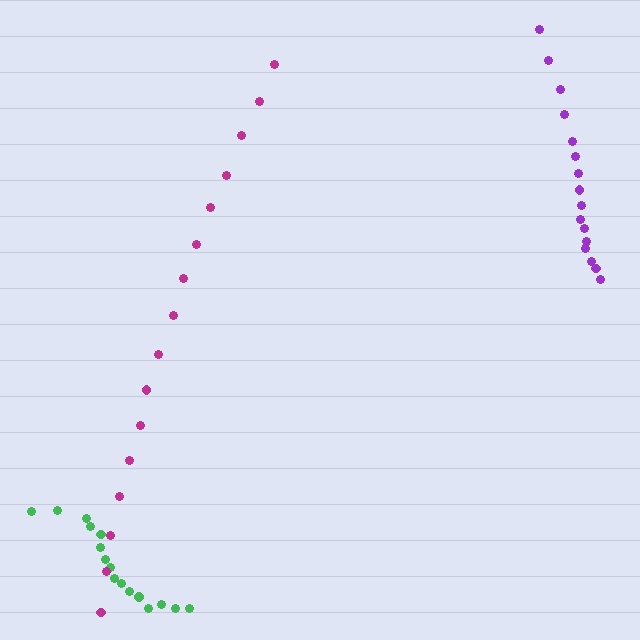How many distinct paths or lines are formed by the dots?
There are 3 distinct paths.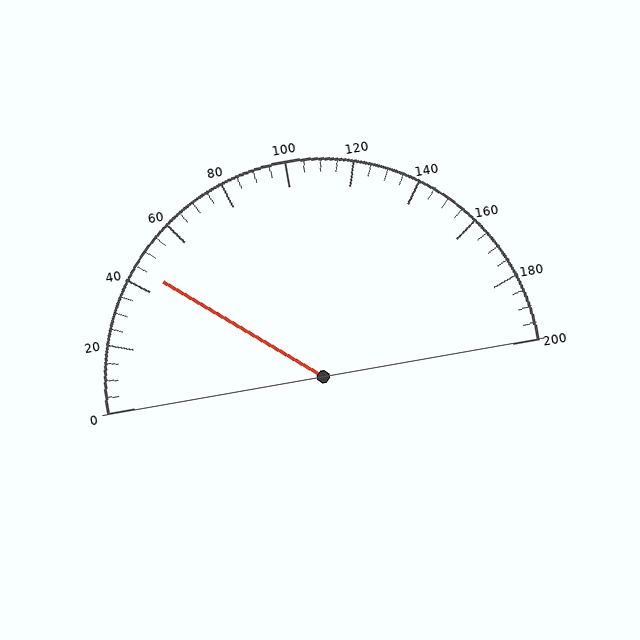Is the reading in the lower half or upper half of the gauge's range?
The reading is in the lower half of the range (0 to 200).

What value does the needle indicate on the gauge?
The needle indicates approximately 45.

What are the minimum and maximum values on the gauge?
The gauge ranges from 0 to 200.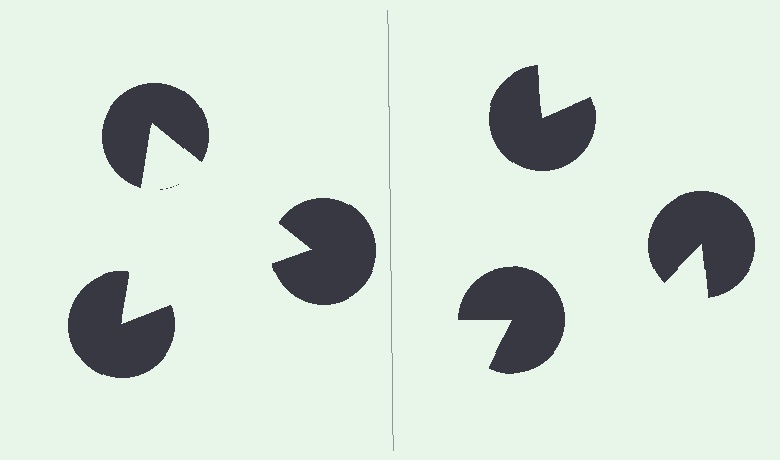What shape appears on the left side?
An illusory triangle.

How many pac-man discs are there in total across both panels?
6 — 3 on each side.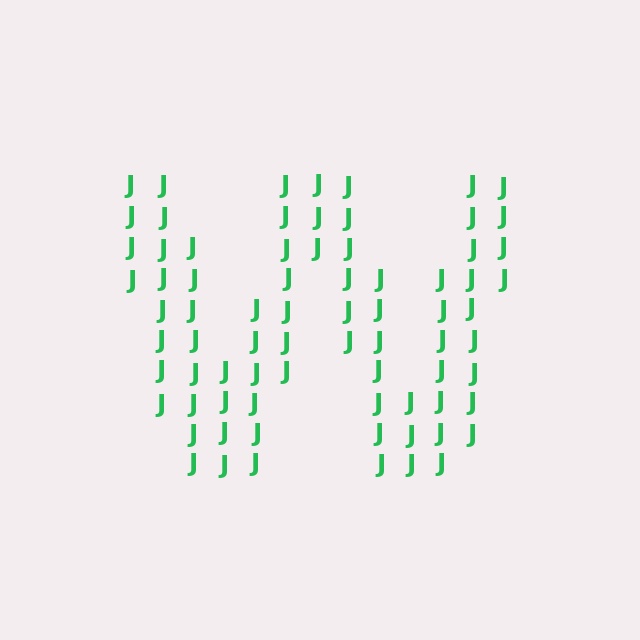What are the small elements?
The small elements are letter J's.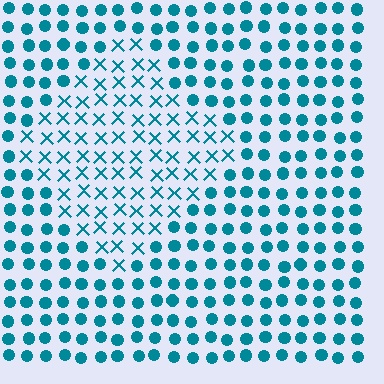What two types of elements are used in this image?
The image uses X marks inside the diamond region and circles outside it.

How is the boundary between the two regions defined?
The boundary is defined by a change in element shape: X marks inside vs. circles outside. All elements share the same color and spacing.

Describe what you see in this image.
The image is filled with small teal elements arranged in a uniform grid. A diamond-shaped region contains X marks, while the surrounding area contains circles. The boundary is defined purely by the change in element shape.